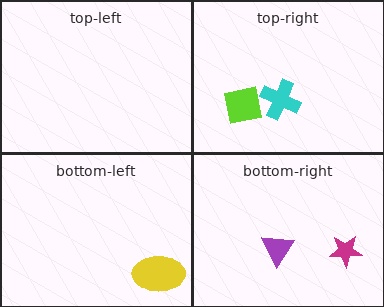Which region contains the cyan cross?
The top-right region.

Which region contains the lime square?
The top-right region.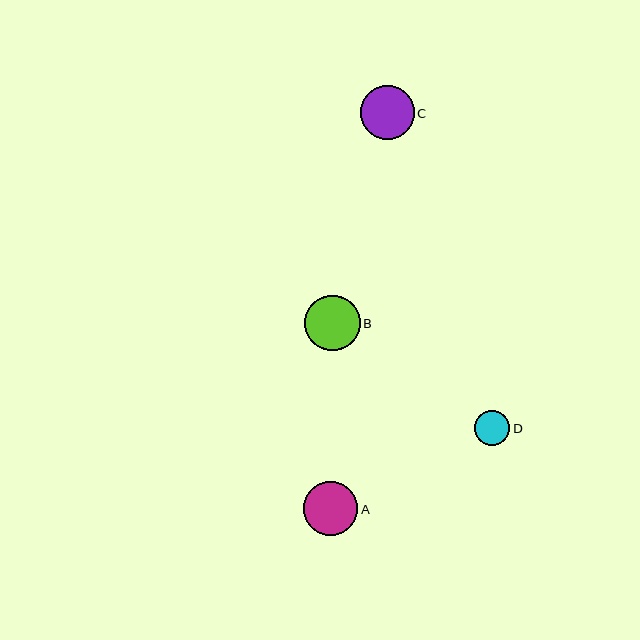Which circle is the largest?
Circle B is the largest with a size of approximately 55 pixels.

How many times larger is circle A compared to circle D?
Circle A is approximately 1.5 times the size of circle D.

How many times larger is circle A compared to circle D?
Circle A is approximately 1.5 times the size of circle D.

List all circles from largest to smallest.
From largest to smallest: B, A, C, D.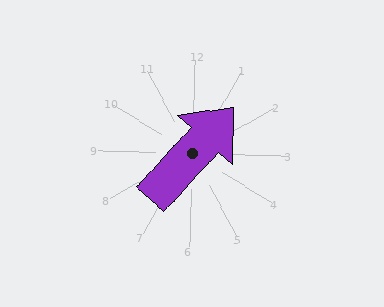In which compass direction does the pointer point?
Northeast.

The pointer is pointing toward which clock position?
Roughly 1 o'clock.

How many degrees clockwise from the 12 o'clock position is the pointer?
Approximately 41 degrees.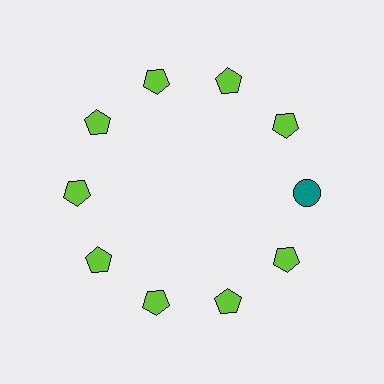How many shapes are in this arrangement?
There are 10 shapes arranged in a ring pattern.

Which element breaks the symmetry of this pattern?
The teal circle at roughly the 3 o'clock position breaks the symmetry. All other shapes are lime pentagons.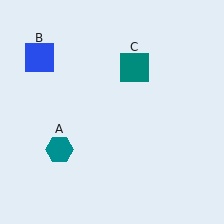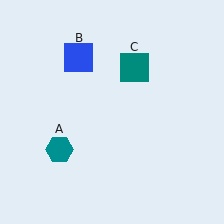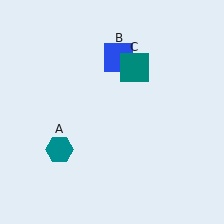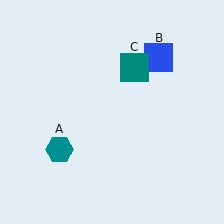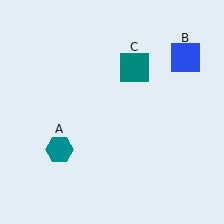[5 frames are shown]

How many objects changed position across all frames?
1 object changed position: blue square (object B).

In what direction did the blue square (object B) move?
The blue square (object B) moved right.